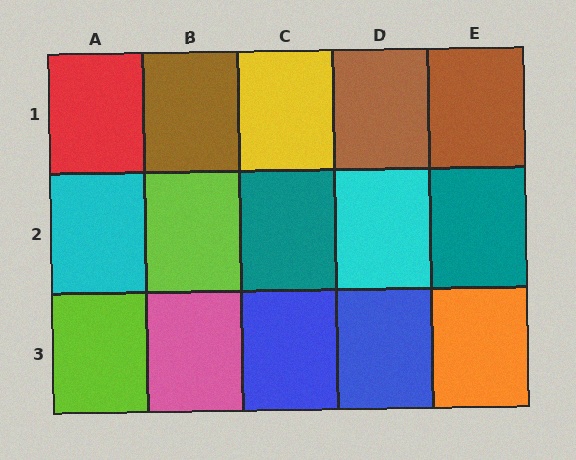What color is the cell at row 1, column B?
Brown.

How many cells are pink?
1 cell is pink.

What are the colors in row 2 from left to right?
Cyan, lime, teal, cyan, teal.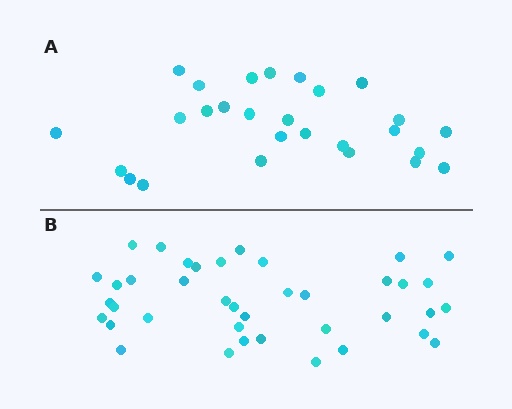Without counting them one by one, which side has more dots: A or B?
Region B (the bottom region) has more dots.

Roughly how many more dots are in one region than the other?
Region B has roughly 12 or so more dots than region A.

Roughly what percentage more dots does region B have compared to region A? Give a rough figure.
About 45% more.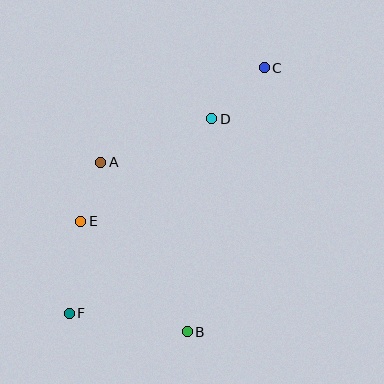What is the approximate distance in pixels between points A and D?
The distance between A and D is approximately 119 pixels.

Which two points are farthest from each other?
Points C and F are farthest from each other.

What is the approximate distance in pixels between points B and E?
The distance between B and E is approximately 153 pixels.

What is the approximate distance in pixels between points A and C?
The distance between A and C is approximately 189 pixels.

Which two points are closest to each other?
Points A and E are closest to each other.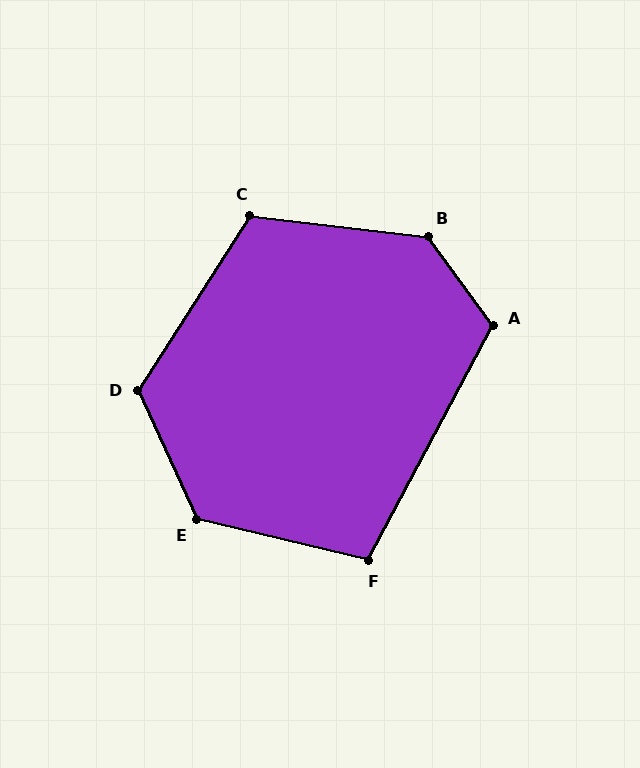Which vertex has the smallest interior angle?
F, at approximately 105 degrees.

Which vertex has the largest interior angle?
B, at approximately 133 degrees.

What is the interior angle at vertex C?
Approximately 116 degrees (obtuse).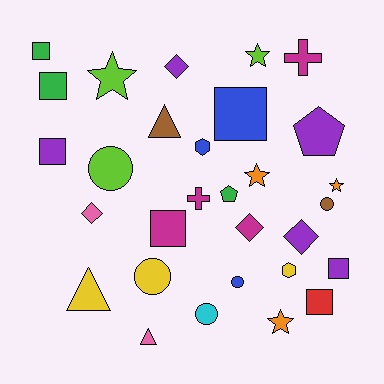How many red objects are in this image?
There is 1 red object.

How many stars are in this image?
There are 5 stars.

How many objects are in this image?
There are 30 objects.